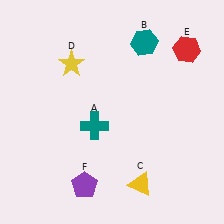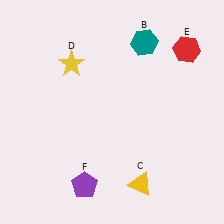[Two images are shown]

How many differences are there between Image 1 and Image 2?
There is 1 difference between the two images.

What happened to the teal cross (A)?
The teal cross (A) was removed in Image 2. It was in the bottom-left area of Image 1.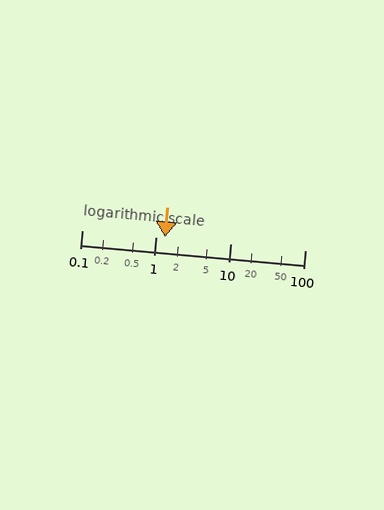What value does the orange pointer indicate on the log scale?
The pointer indicates approximately 1.3.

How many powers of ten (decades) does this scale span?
The scale spans 3 decades, from 0.1 to 100.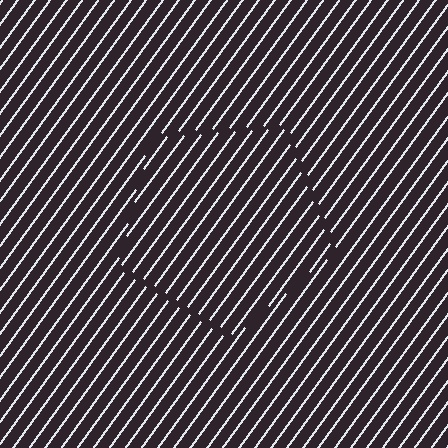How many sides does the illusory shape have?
5 sides — the line-ends trace a pentagon.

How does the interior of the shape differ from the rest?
The interior of the shape contains the same grating, shifted by half a period — the contour is defined by the phase discontinuity where line-ends from the inner and outer gratings abut.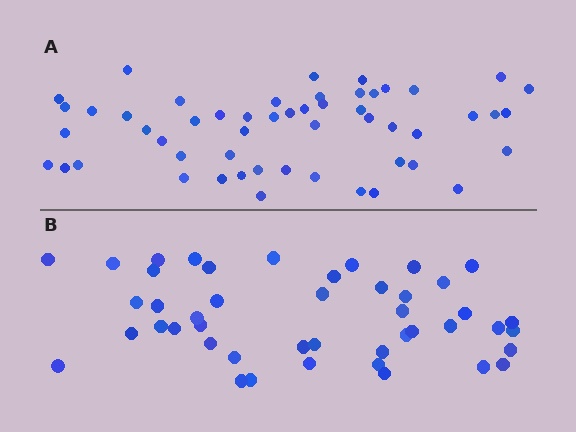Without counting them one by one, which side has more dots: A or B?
Region A (the top region) has more dots.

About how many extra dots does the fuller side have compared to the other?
Region A has roughly 8 or so more dots than region B.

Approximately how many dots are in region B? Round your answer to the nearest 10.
About 40 dots. (The exact count is 45, which rounds to 40.)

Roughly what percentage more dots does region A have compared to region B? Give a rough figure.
About 20% more.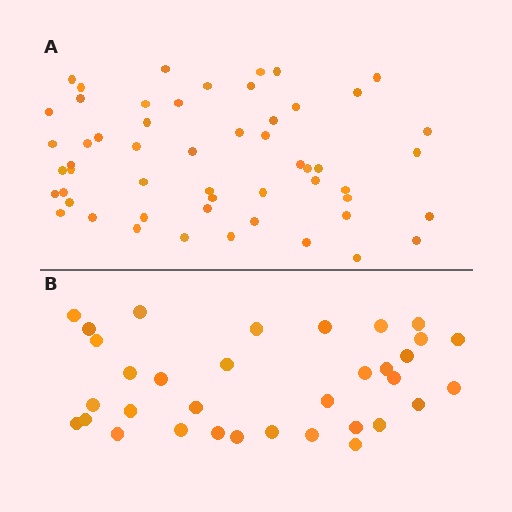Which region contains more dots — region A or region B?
Region A (the top region) has more dots.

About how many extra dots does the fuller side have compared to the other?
Region A has approximately 20 more dots than region B.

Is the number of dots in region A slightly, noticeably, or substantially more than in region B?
Region A has substantially more. The ratio is roughly 1.6 to 1.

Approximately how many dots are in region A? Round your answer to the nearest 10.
About 50 dots. (The exact count is 54, which rounds to 50.)